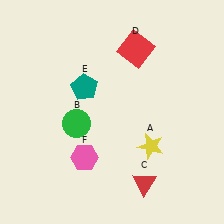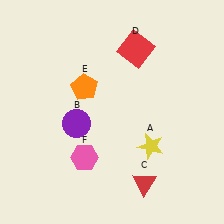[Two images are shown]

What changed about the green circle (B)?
In Image 1, B is green. In Image 2, it changed to purple.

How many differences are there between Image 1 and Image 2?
There are 2 differences between the two images.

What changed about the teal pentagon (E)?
In Image 1, E is teal. In Image 2, it changed to orange.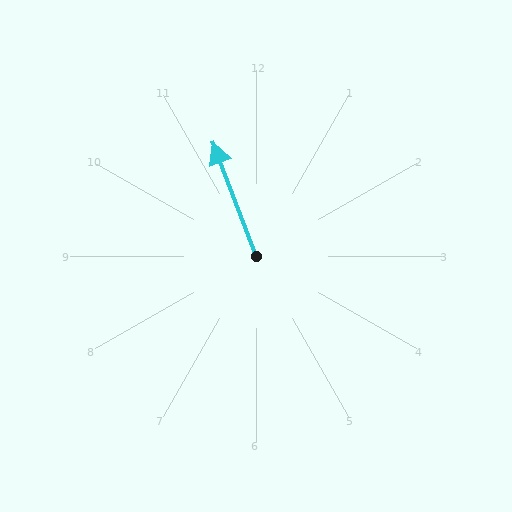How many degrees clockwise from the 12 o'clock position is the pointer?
Approximately 339 degrees.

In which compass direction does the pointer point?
North.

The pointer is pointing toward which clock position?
Roughly 11 o'clock.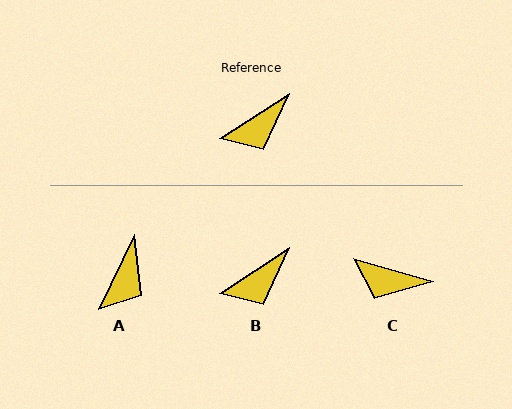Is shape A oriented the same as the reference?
No, it is off by about 31 degrees.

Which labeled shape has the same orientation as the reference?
B.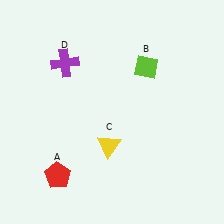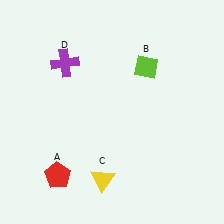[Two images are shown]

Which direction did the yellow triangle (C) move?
The yellow triangle (C) moved down.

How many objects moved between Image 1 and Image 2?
1 object moved between the two images.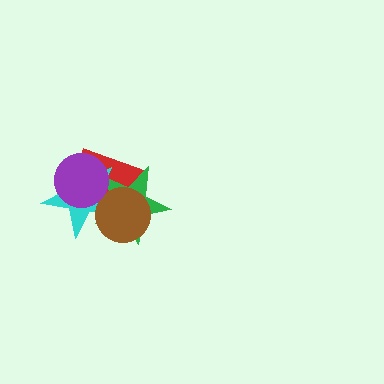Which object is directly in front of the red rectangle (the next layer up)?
The green star is directly in front of the red rectangle.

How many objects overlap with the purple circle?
3 objects overlap with the purple circle.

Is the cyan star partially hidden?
Yes, it is partially covered by another shape.